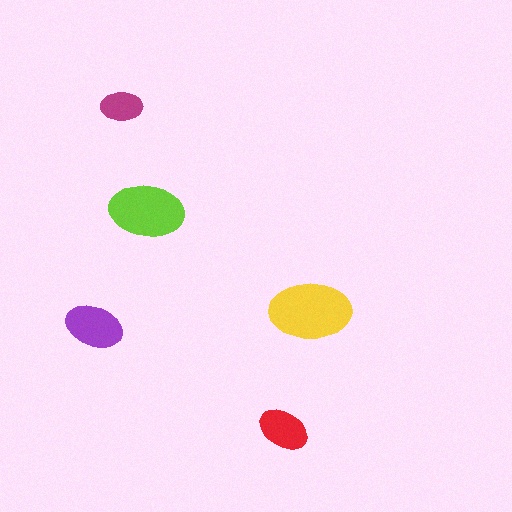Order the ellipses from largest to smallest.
the yellow one, the lime one, the purple one, the red one, the magenta one.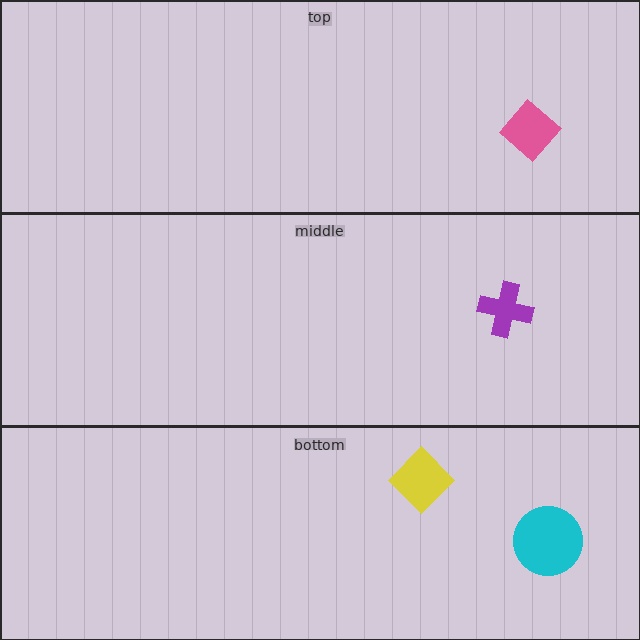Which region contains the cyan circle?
The bottom region.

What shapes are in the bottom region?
The cyan circle, the yellow diamond.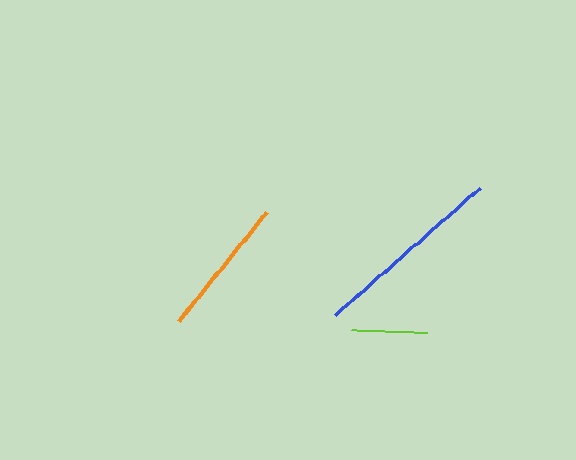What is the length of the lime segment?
The lime segment is approximately 76 pixels long.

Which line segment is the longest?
The blue line is the longest at approximately 192 pixels.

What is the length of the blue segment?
The blue segment is approximately 192 pixels long.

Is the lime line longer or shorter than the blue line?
The blue line is longer than the lime line.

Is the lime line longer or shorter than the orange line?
The orange line is longer than the lime line.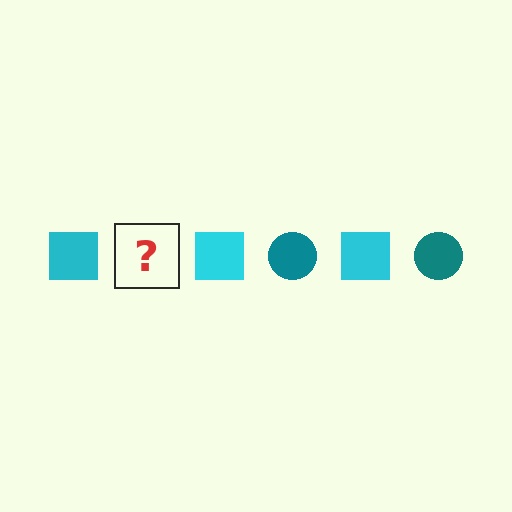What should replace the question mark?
The question mark should be replaced with a teal circle.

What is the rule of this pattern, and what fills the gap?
The rule is that the pattern alternates between cyan square and teal circle. The gap should be filled with a teal circle.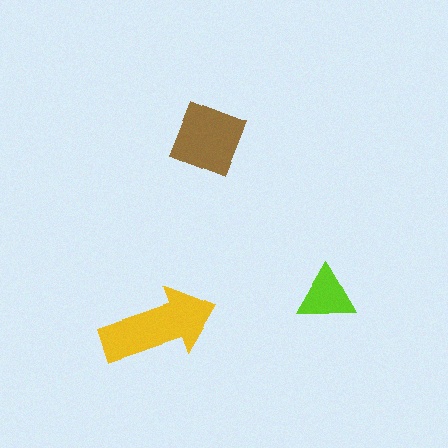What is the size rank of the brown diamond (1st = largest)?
2nd.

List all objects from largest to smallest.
The yellow arrow, the brown diamond, the lime triangle.